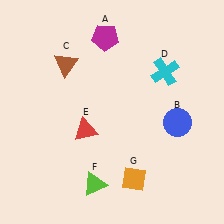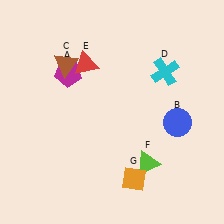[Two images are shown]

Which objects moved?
The objects that moved are: the magenta pentagon (A), the red triangle (E), the lime triangle (F).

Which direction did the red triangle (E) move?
The red triangle (E) moved up.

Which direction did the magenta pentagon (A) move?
The magenta pentagon (A) moved left.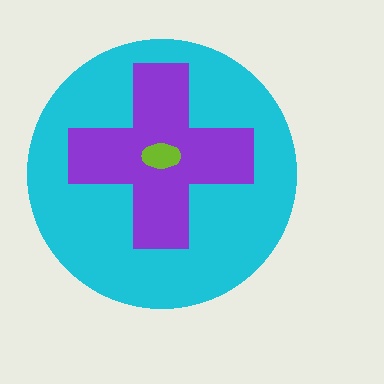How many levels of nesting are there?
3.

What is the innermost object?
The lime ellipse.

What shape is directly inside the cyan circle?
The purple cross.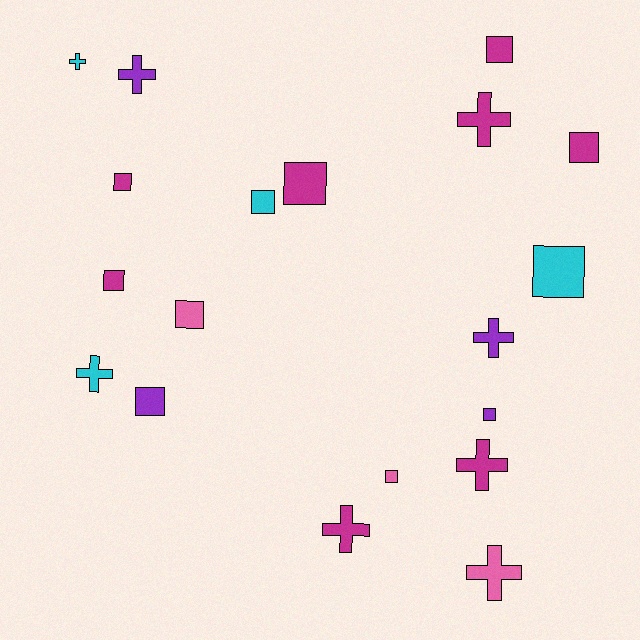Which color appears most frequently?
Magenta, with 8 objects.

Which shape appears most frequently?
Square, with 11 objects.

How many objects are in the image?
There are 19 objects.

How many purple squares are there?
There are 2 purple squares.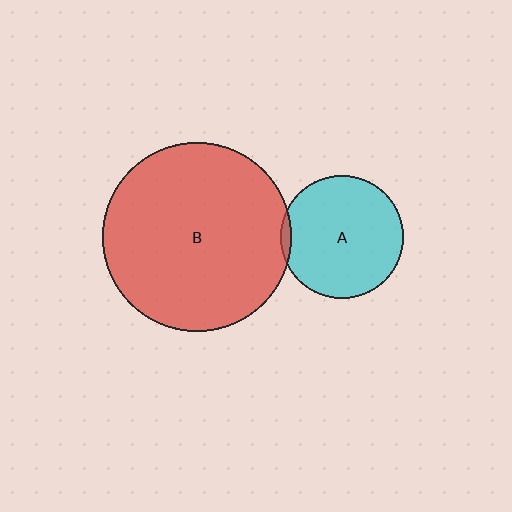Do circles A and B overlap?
Yes.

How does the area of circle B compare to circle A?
Approximately 2.3 times.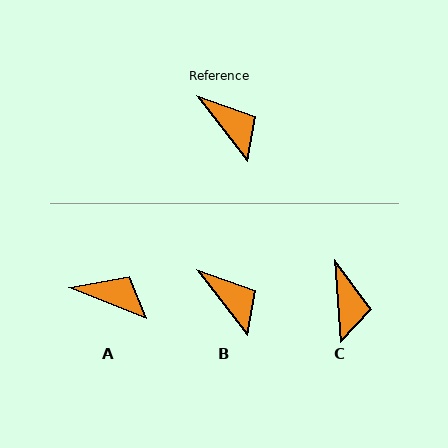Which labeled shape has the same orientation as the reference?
B.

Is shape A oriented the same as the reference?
No, it is off by about 31 degrees.